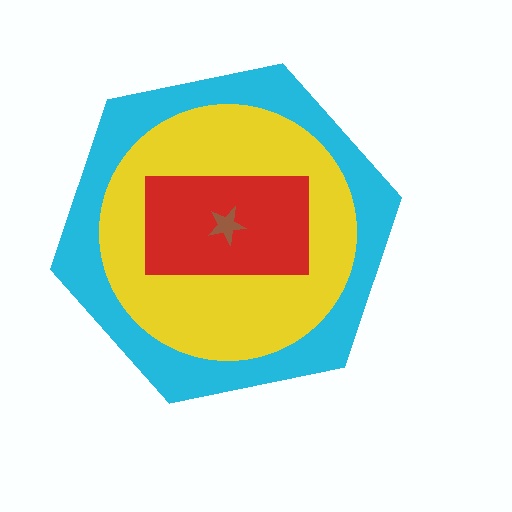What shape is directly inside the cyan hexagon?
The yellow circle.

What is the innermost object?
The brown star.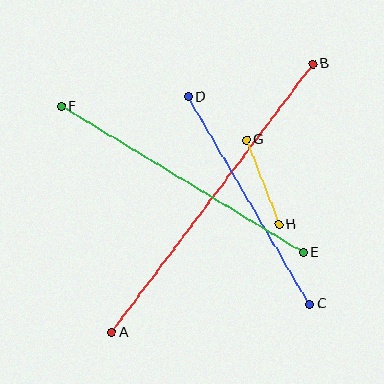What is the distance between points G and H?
The distance is approximately 91 pixels.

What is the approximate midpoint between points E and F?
The midpoint is at approximately (182, 180) pixels.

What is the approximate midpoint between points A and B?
The midpoint is at approximately (212, 198) pixels.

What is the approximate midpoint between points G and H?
The midpoint is at approximately (262, 182) pixels.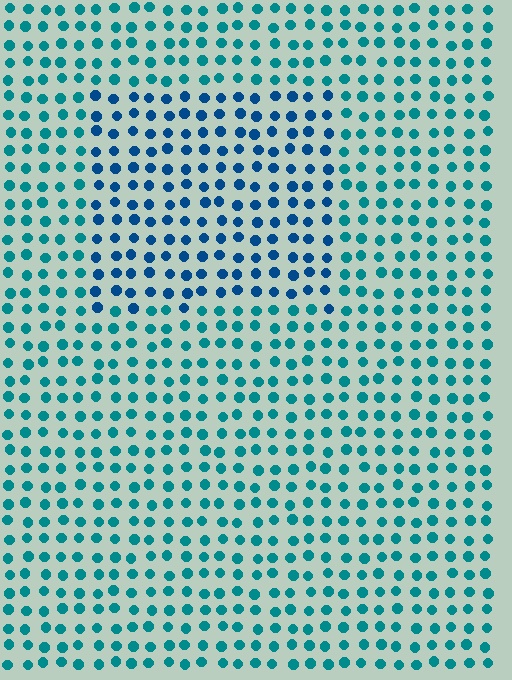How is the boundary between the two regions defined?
The boundary is defined purely by a slight shift in hue (about 28 degrees). Spacing, size, and orientation are identical on both sides.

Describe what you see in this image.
The image is filled with small teal elements in a uniform arrangement. A rectangle-shaped region is visible where the elements are tinted to a slightly different hue, forming a subtle color boundary.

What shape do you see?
I see a rectangle.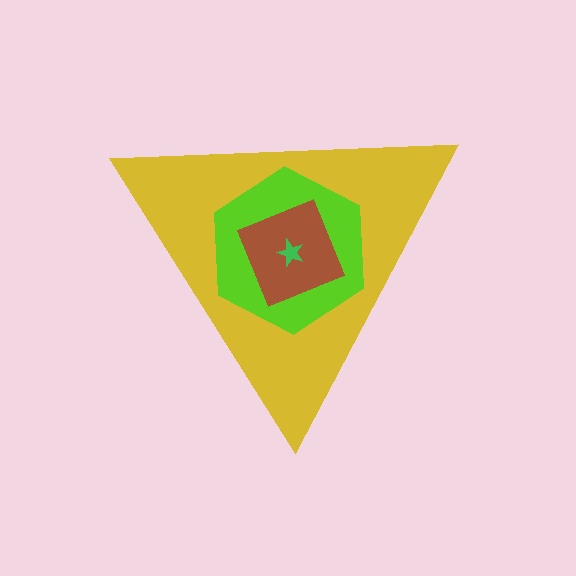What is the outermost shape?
The yellow triangle.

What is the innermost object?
The green star.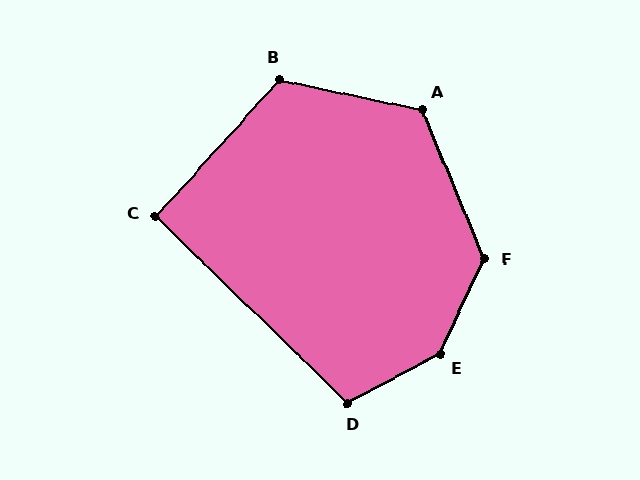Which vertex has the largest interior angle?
E, at approximately 143 degrees.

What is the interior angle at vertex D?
Approximately 108 degrees (obtuse).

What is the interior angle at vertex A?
Approximately 125 degrees (obtuse).